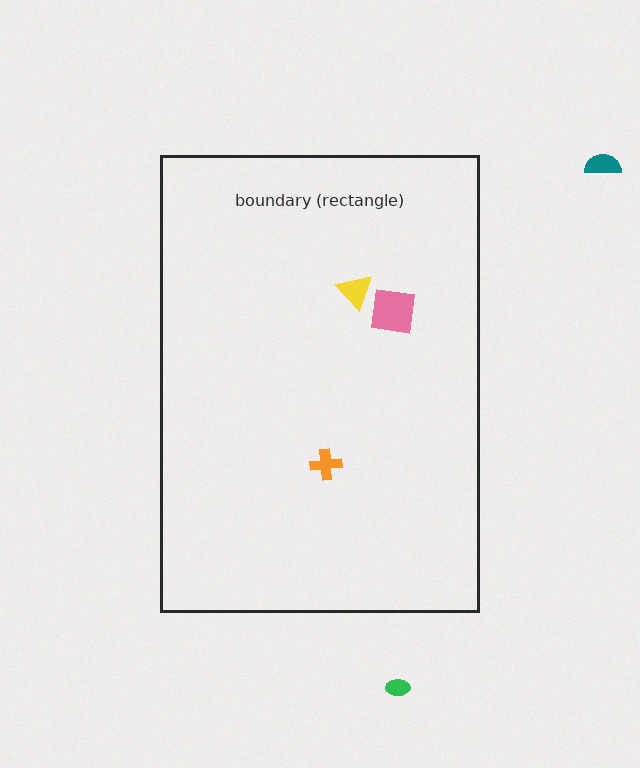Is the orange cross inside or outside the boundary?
Inside.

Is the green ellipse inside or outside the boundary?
Outside.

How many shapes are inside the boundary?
3 inside, 2 outside.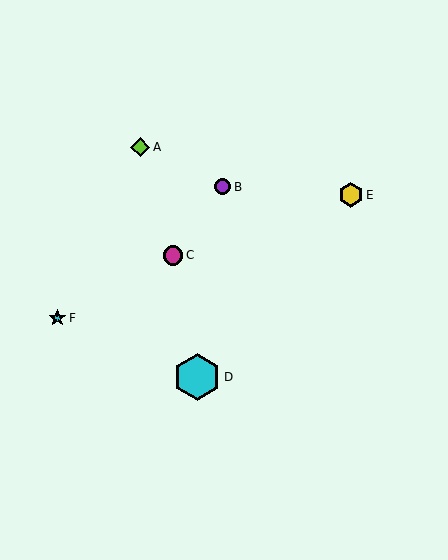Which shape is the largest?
The cyan hexagon (labeled D) is the largest.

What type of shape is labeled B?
Shape B is a purple circle.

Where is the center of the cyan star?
The center of the cyan star is at (57, 318).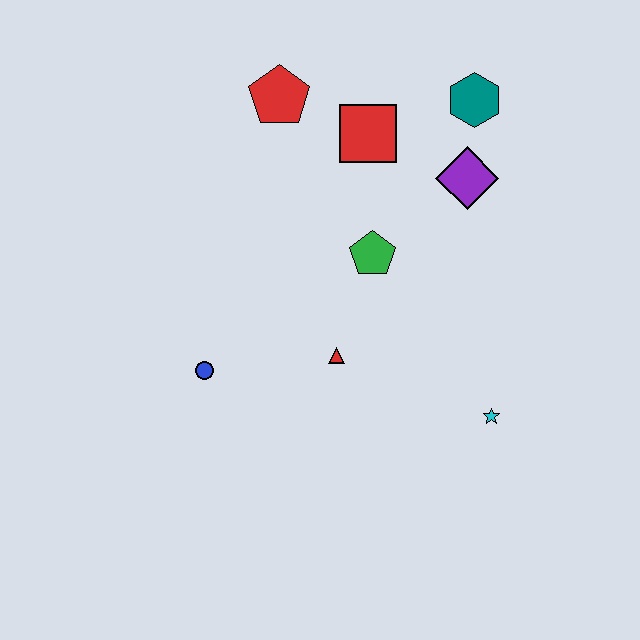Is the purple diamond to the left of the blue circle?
No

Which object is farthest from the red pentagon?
The cyan star is farthest from the red pentagon.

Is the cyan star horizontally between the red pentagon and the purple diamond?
No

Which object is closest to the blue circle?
The red triangle is closest to the blue circle.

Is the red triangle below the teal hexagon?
Yes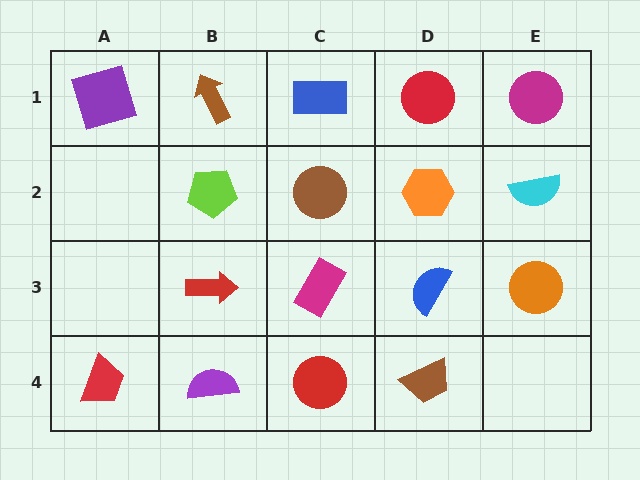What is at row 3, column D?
A blue semicircle.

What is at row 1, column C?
A blue rectangle.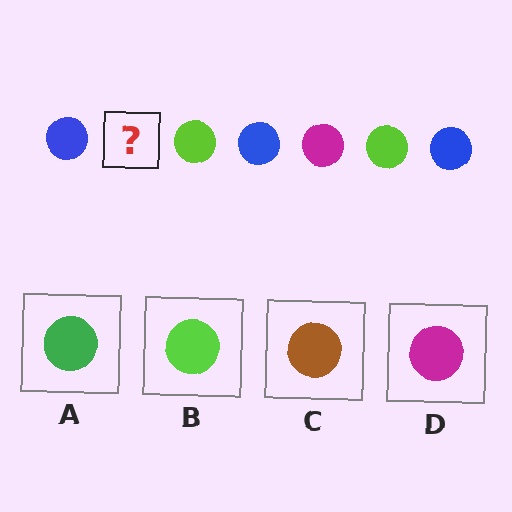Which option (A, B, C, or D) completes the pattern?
D.